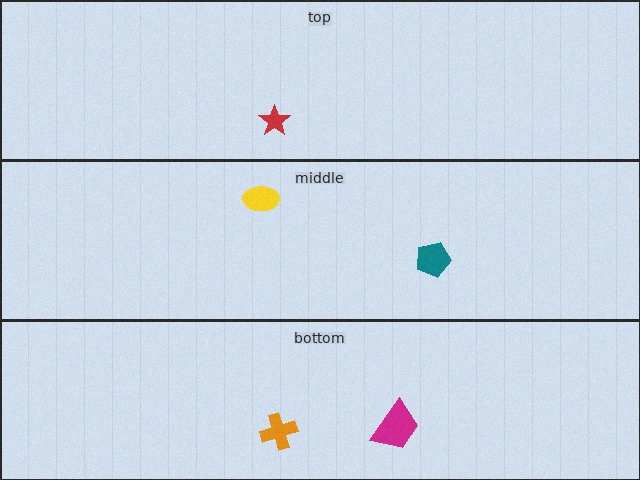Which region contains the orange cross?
The bottom region.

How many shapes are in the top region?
1.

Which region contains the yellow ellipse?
The middle region.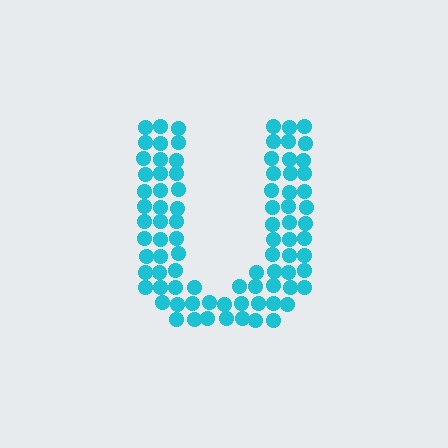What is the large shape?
The large shape is the letter U.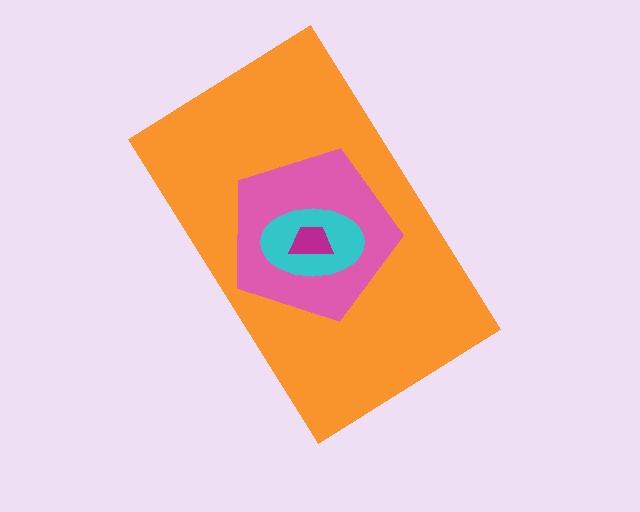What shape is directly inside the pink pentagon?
The cyan ellipse.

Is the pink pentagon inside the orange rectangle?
Yes.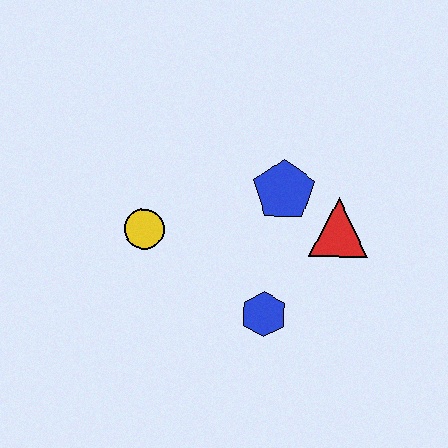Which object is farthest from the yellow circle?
The red triangle is farthest from the yellow circle.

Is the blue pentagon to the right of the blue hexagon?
Yes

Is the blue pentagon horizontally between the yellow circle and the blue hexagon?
No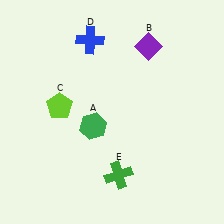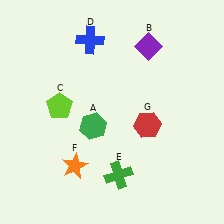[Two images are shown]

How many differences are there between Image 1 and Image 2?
There are 2 differences between the two images.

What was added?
An orange star (F), a red hexagon (G) were added in Image 2.